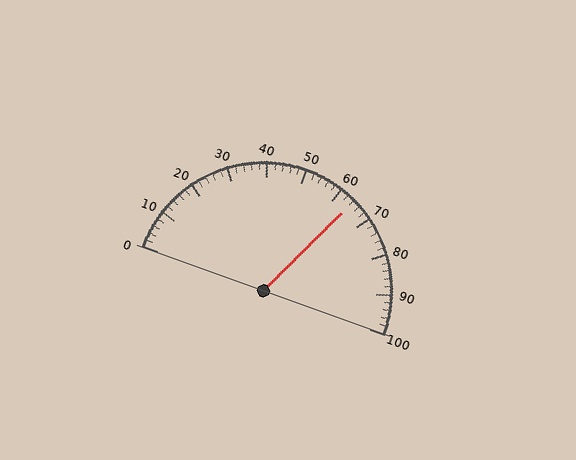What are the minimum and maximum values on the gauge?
The gauge ranges from 0 to 100.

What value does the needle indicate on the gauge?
The needle indicates approximately 64.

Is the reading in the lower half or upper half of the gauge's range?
The reading is in the upper half of the range (0 to 100).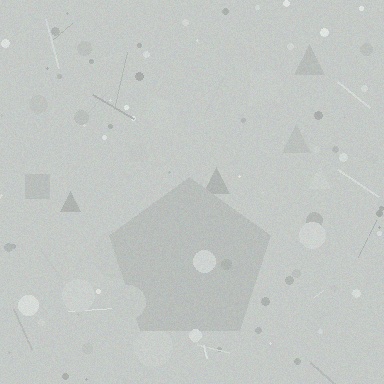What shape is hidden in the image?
A pentagon is hidden in the image.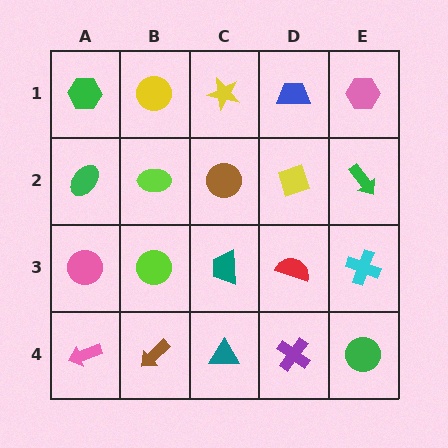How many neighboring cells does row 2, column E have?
3.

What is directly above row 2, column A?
A green hexagon.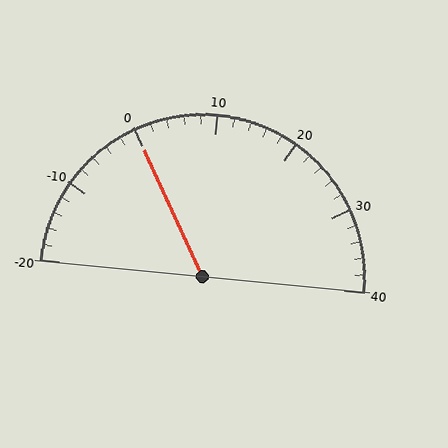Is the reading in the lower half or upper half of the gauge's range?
The reading is in the lower half of the range (-20 to 40).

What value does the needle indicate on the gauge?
The needle indicates approximately 0.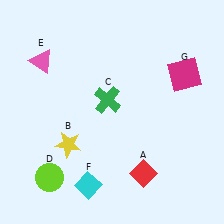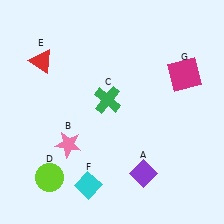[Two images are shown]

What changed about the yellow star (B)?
In Image 1, B is yellow. In Image 2, it changed to pink.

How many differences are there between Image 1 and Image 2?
There are 3 differences between the two images.